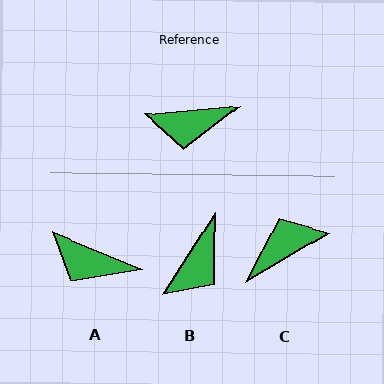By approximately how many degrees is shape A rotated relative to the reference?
Approximately 28 degrees clockwise.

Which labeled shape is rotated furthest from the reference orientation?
C, about 154 degrees away.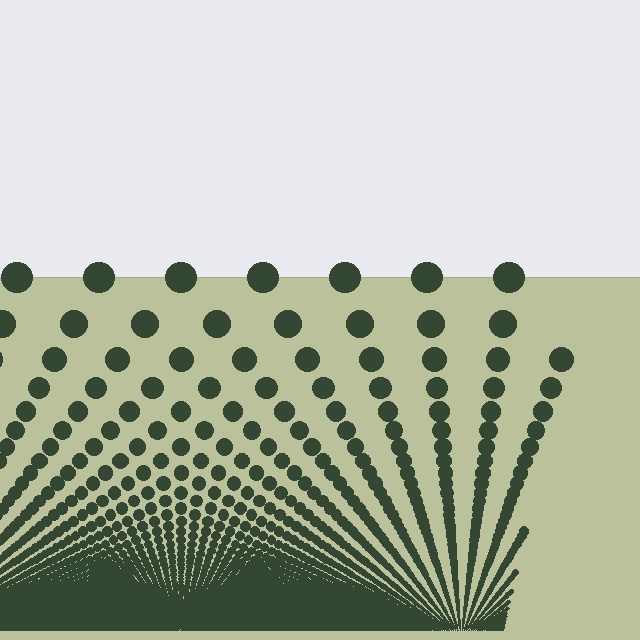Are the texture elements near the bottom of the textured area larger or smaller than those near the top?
Smaller. The gradient is inverted — elements near the bottom are smaller and denser.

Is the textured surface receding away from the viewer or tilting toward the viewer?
The surface appears to tilt toward the viewer. Texture elements get larger and sparser toward the top.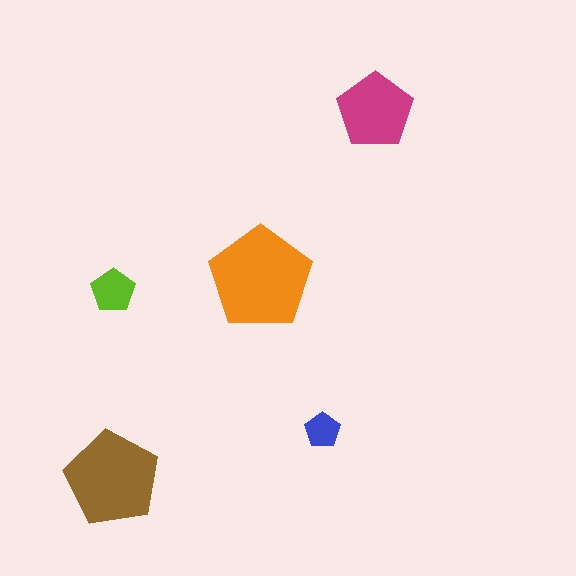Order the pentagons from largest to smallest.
the orange one, the brown one, the magenta one, the lime one, the blue one.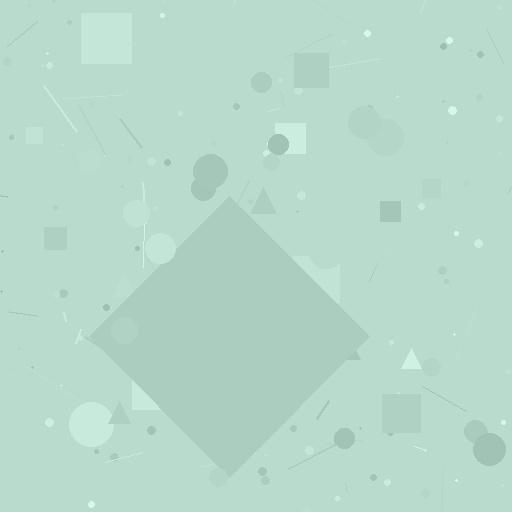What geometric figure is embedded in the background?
A diamond is embedded in the background.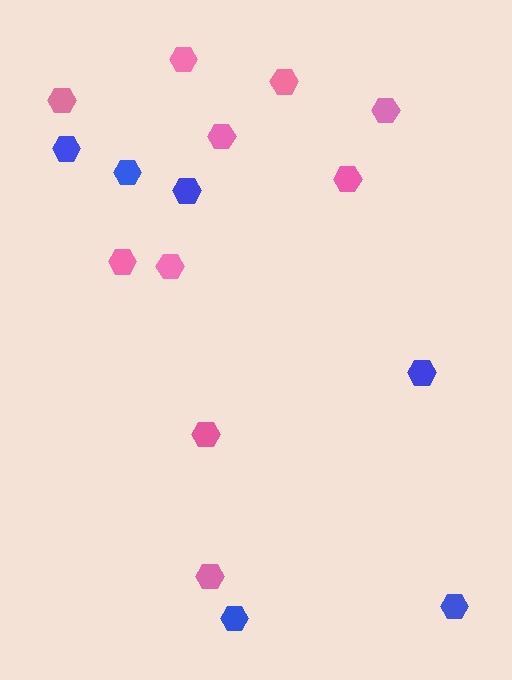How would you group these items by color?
There are 2 groups: one group of pink hexagons (10) and one group of blue hexagons (6).